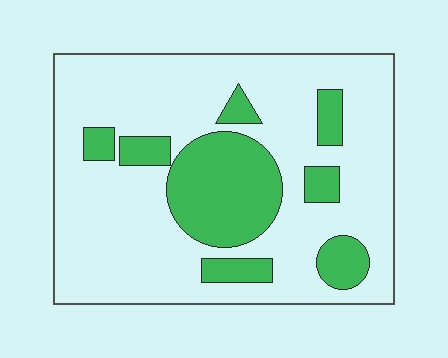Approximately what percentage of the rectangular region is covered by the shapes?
Approximately 25%.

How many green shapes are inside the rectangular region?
8.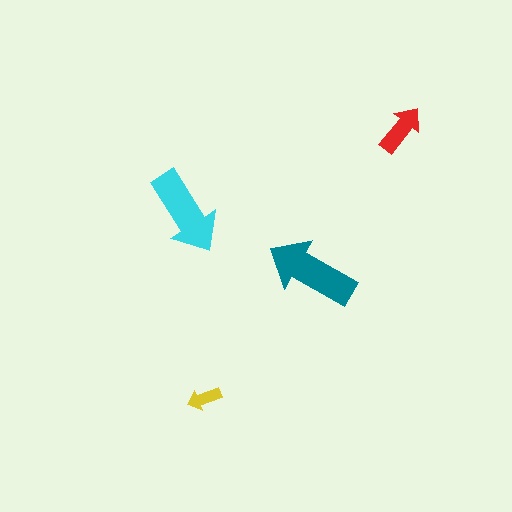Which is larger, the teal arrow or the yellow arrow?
The teal one.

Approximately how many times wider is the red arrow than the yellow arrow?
About 1.5 times wider.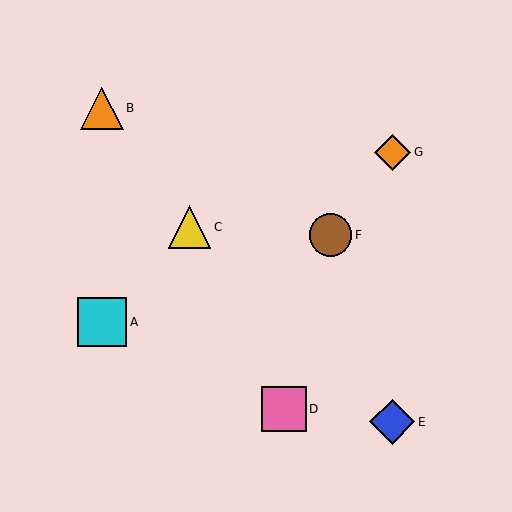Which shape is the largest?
The cyan square (labeled A) is the largest.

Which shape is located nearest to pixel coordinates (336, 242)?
The brown circle (labeled F) at (330, 235) is nearest to that location.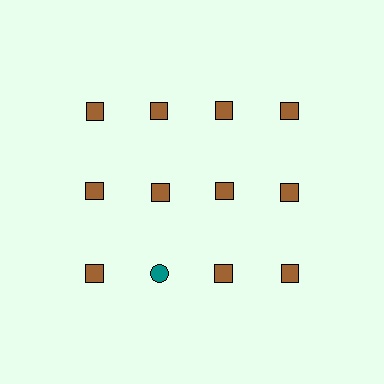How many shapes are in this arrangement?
There are 12 shapes arranged in a grid pattern.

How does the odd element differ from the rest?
It differs in both color (teal instead of brown) and shape (circle instead of square).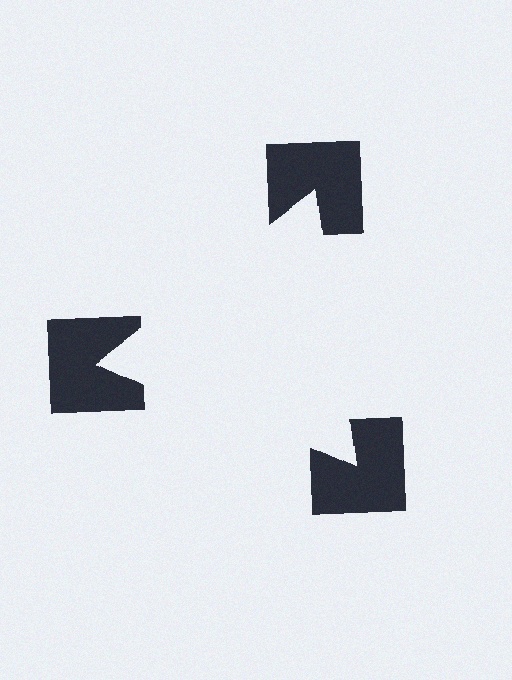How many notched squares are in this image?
There are 3 — one at each vertex of the illusory triangle.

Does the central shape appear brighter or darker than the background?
It typically appears slightly brighter than the background, even though no actual brightness change is drawn.